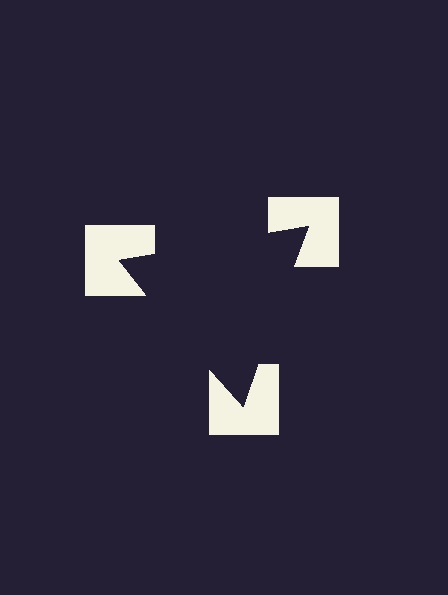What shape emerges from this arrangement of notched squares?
An illusory triangle — its edges are inferred from the aligned wedge cuts in the notched squares, not physically drawn.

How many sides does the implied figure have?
3 sides.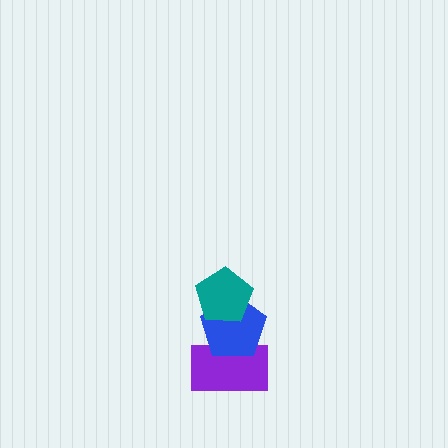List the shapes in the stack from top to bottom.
From top to bottom: the teal pentagon, the blue pentagon, the purple rectangle.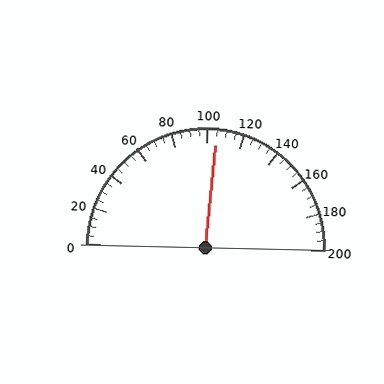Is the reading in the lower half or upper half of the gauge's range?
The reading is in the upper half of the range (0 to 200).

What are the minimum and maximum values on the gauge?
The gauge ranges from 0 to 200.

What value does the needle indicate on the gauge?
The needle indicates approximately 105.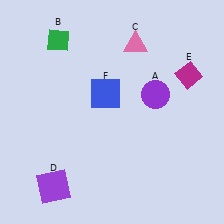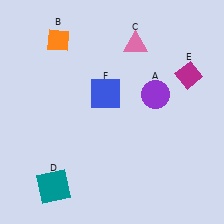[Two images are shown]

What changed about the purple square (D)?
In Image 1, D is purple. In Image 2, it changed to teal.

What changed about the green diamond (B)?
In Image 1, B is green. In Image 2, it changed to orange.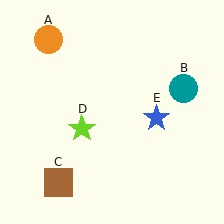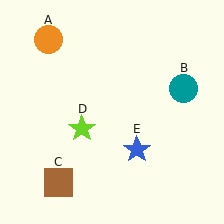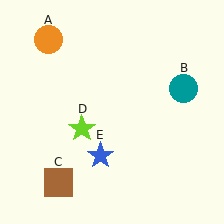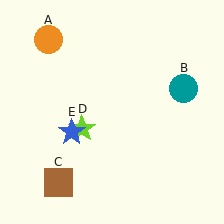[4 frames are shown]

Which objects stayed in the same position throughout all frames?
Orange circle (object A) and teal circle (object B) and brown square (object C) and lime star (object D) remained stationary.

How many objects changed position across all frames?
1 object changed position: blue star (object E).